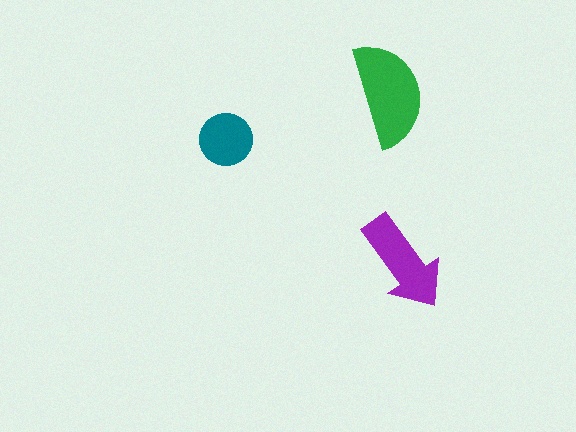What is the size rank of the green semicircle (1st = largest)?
1st.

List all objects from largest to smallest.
The green semicircle, the purple arrow, the teal circle.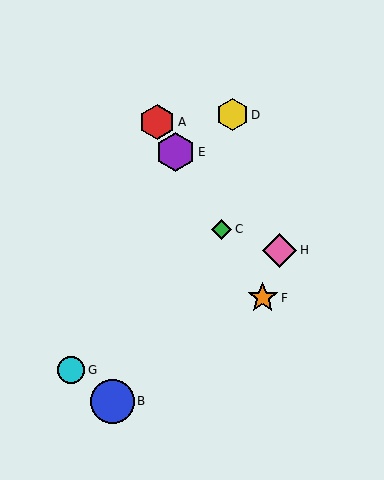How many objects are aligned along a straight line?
4 objects (A, C, E, F) are aligned along a straight line.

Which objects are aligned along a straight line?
Objects A, C, E, F are aligned along a straight line.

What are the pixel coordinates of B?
Object B is at (112, 401).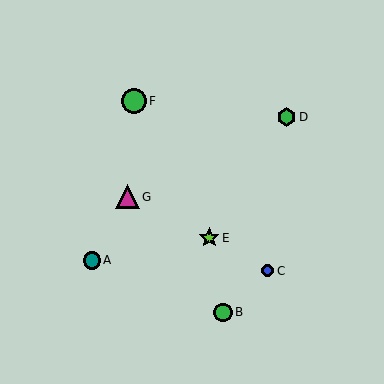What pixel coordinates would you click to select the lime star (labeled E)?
Click at (209, 238) to select the lime star E.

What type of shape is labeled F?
Shape F is a green circle.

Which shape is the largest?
The green circle (labeled F) is the largest.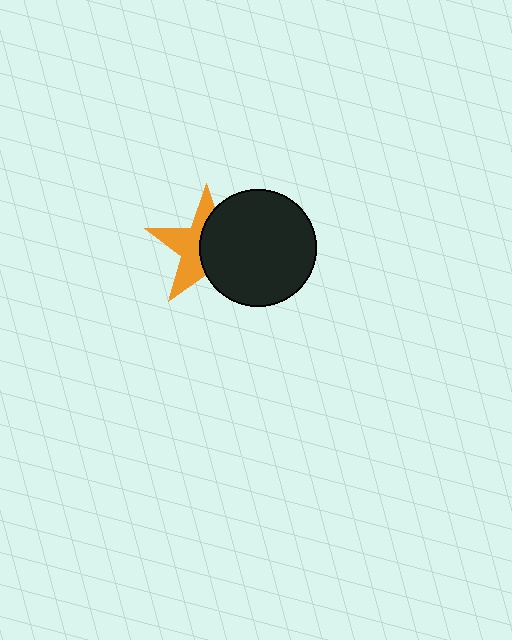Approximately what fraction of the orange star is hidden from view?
Roughly 52% of the orange star is hidden behind the black circle.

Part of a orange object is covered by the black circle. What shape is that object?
It is a star.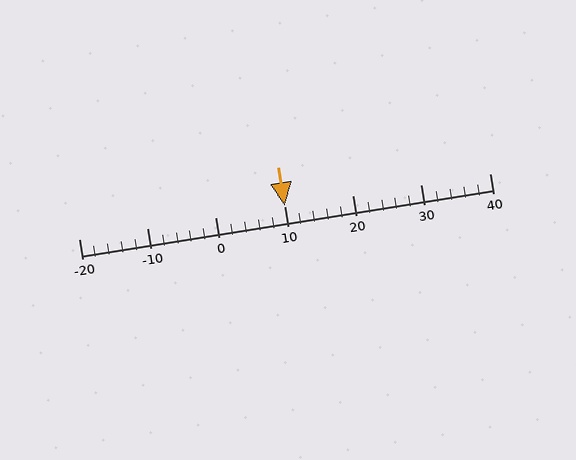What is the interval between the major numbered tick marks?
The major tick marks are spaced 10 units apart.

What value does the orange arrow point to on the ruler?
The orange arrow points to approximately 10.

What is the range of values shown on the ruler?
The ruler shows values from -20 to 40.